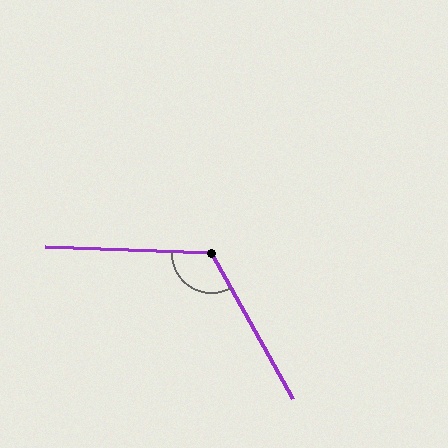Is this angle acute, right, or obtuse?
It is obtuse.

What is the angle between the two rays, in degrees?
Approximately 121 degrees.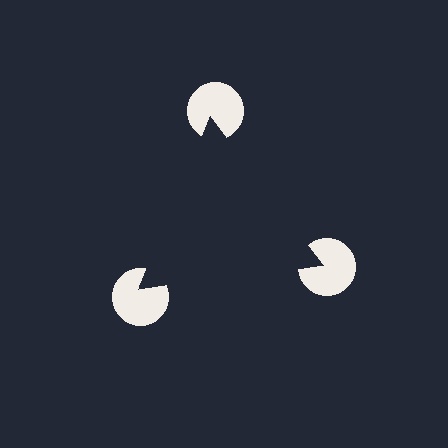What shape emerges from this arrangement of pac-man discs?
An illusory triangle — its edges are inferred from the aligned wedge cuts in the pac-man discs, not physically drawn.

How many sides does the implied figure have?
3 sides.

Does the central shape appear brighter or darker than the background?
It typically appears slightly darker than the background, even though no actual brightness change is drawn.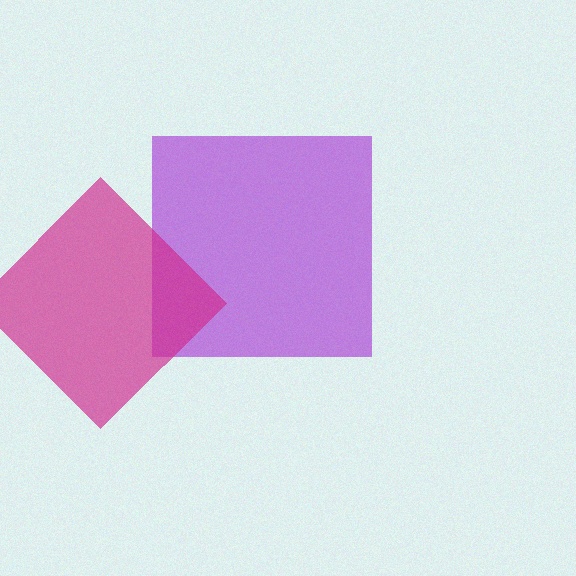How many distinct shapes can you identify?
There are 2 distinct shapes: a purple square, a magenta diamond.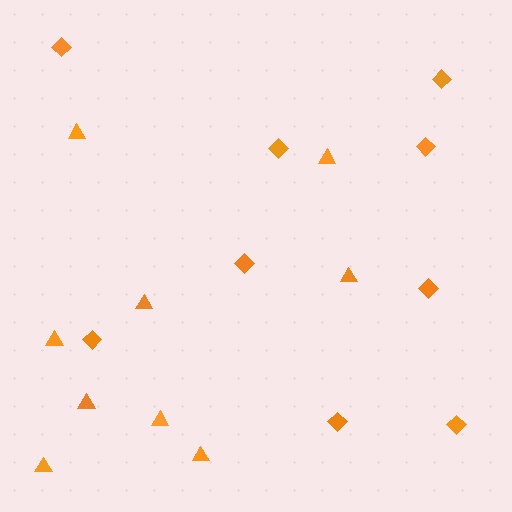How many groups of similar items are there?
There are 2 groups: one group of diamonds (9) and one group of triangles (9).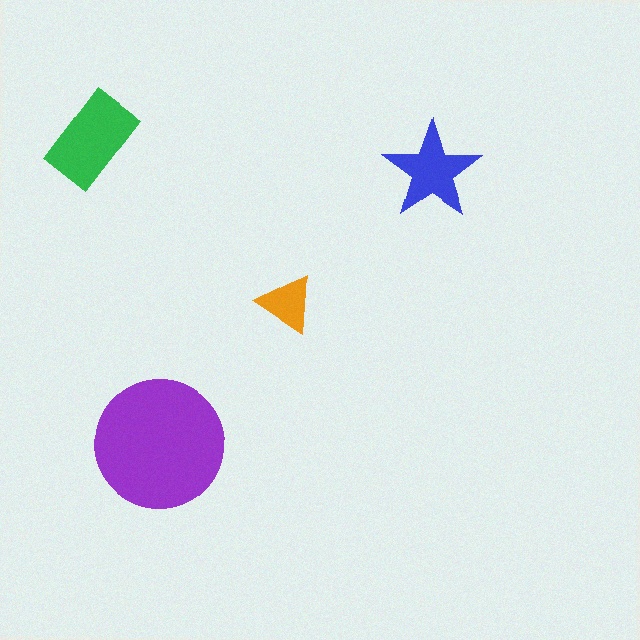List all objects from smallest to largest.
The orange triangle, the blue star, the green rectangle, the purple circle.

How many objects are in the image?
There are 4 objects in the image.